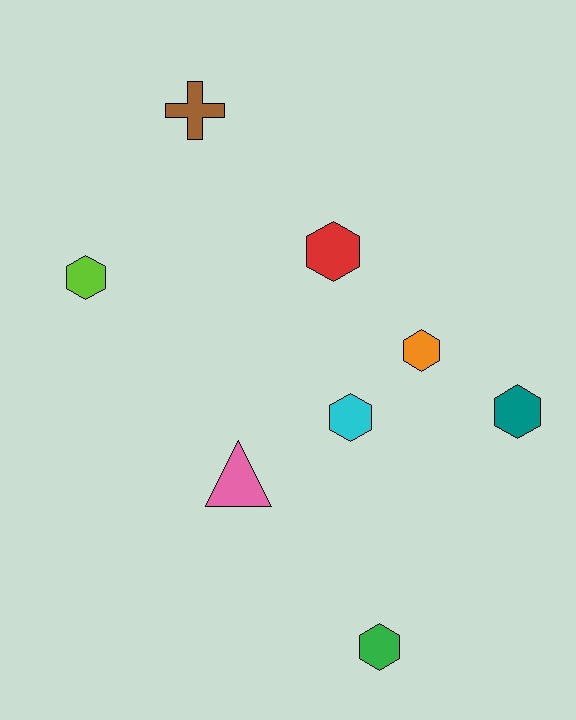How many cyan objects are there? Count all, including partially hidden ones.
There is 1 cyan object.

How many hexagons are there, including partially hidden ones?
There are 6 hexagons.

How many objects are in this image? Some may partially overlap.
There are 8 objects.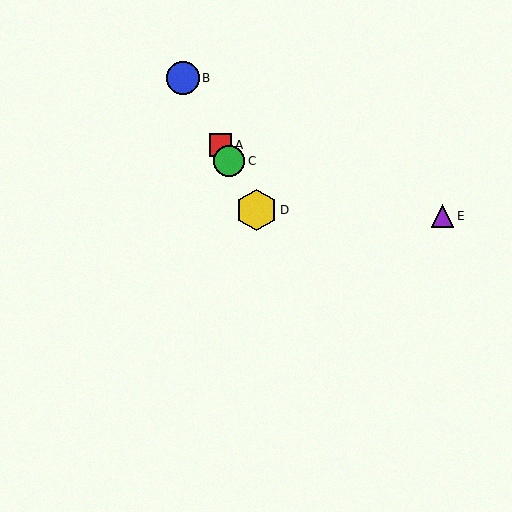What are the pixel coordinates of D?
Object D is at (256, 210).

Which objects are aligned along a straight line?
Objects A, B, C, D are aligned along a straight line.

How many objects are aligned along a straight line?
4 objects (A, B, C, D) are aligned along a straight line.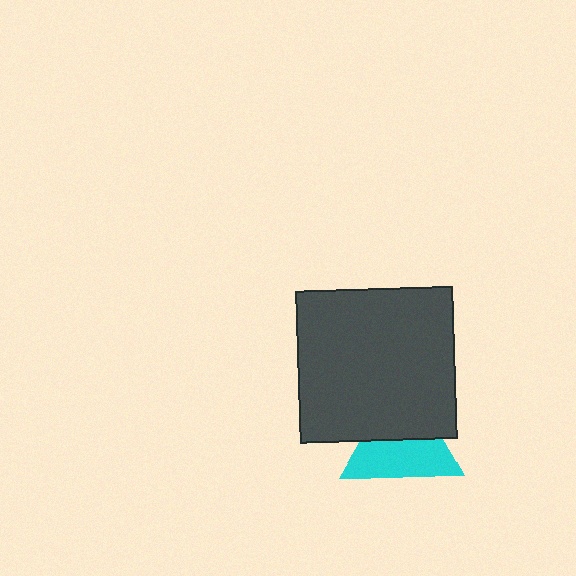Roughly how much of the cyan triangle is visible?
About half of it is visible (roughly 57%).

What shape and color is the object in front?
The object in front is a dark gray rectangle.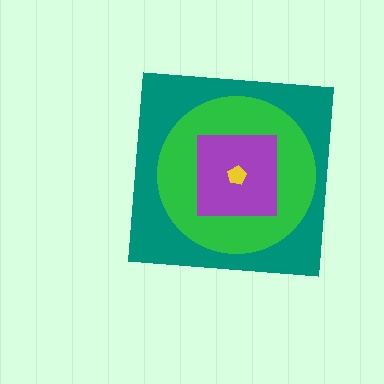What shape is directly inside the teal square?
The green circle.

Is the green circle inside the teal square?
Yes.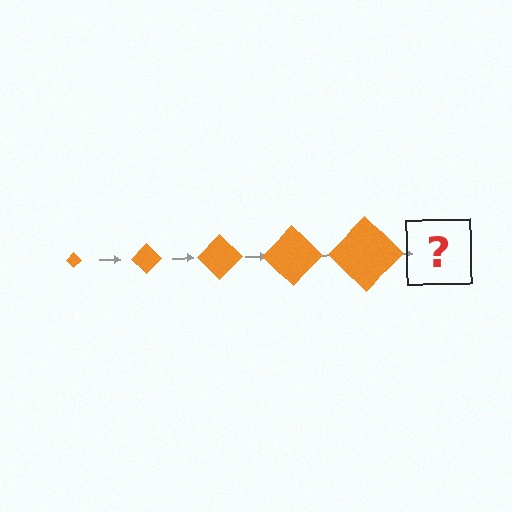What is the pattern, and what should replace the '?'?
The pattern is that the diamond gets progressively larger each step. The '?' should be an orange diamond, larger than the previous one.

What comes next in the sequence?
The next element should be an orange diamond, larger than the previous one.